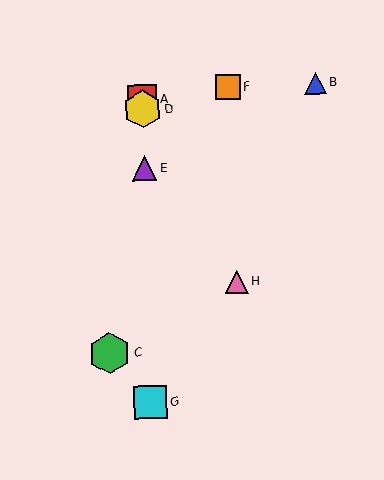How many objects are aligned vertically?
4 objects (A, D, E, G) are aligned vertically.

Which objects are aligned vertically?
Objects A, D, E, G are aligned vertically.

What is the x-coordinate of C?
Object C is at x≈110.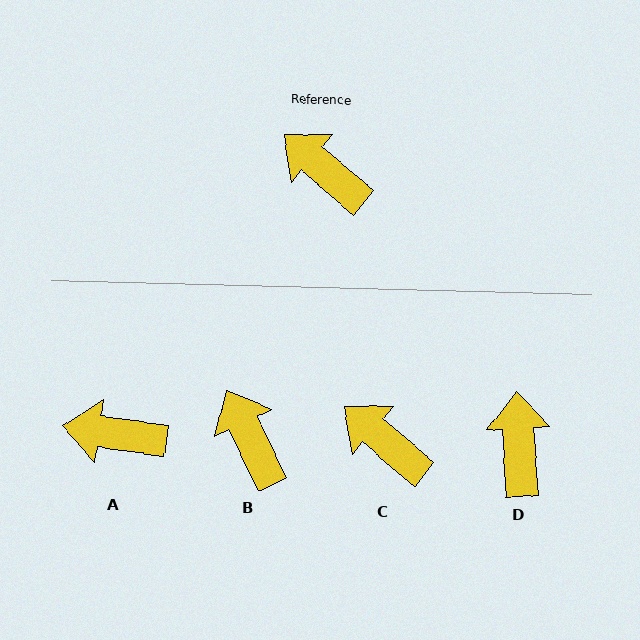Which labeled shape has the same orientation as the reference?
C.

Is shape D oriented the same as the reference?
No, it is off by about 46 degrees.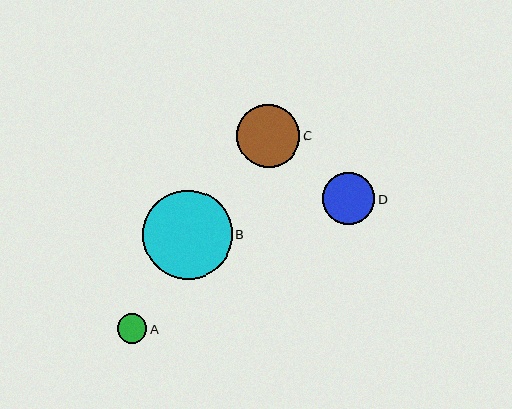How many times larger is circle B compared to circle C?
Circle B is approximately 1.4 times the size of circle C.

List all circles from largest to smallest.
From largest to smallest: B, C, D, A.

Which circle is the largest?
Circle B is the largest with a size of approximately 90 pixels.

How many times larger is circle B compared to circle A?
Circle B is approximately 3.0 times the size of circle A.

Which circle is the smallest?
Circle A is the smallest with a size of approximately 30 pixels.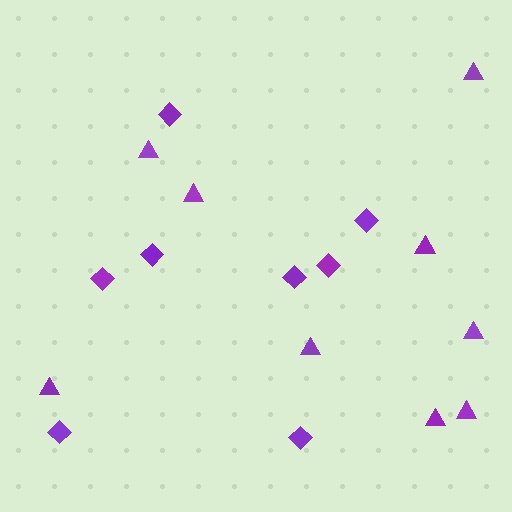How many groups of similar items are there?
There are 2 groups: one group of triangles (9) and one group of diamonds (8).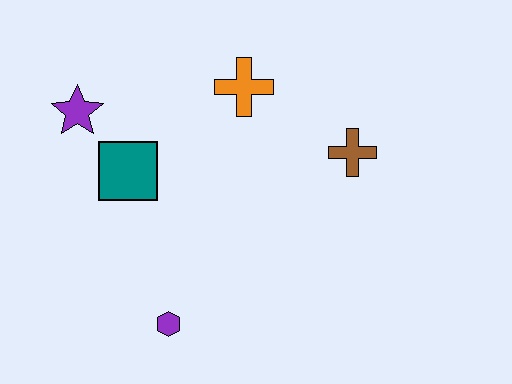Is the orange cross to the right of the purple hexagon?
Yes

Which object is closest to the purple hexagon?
The teal square is closest to the purple hexagon.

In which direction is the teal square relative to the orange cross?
The teal square is to the left of the orange cross.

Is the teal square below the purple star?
Yes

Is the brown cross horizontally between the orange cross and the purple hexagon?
No